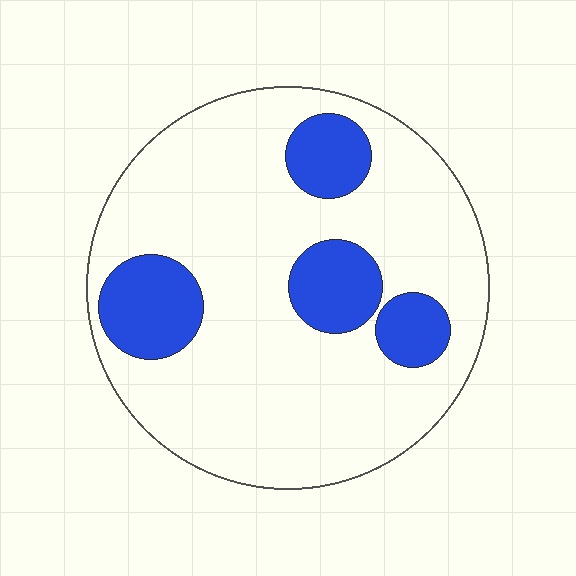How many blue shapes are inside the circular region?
4.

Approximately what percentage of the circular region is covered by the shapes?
Approximately 20%.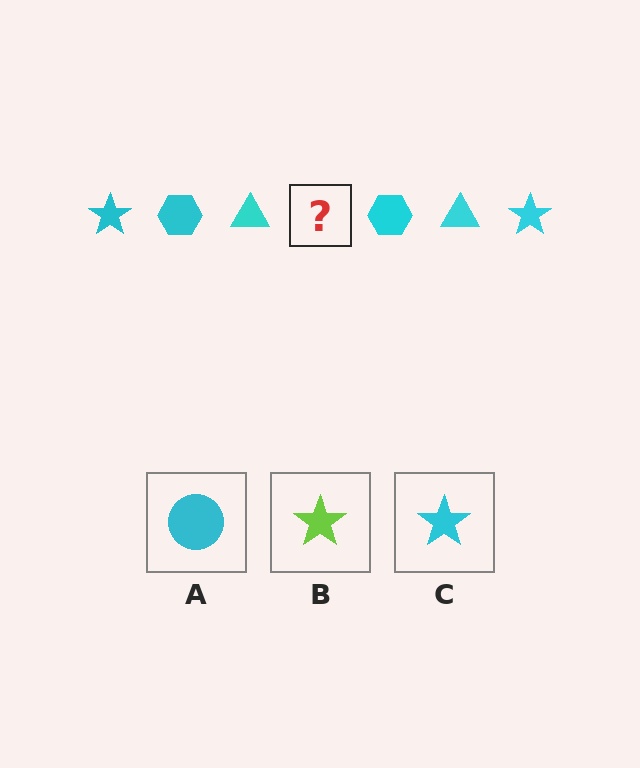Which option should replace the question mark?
Option C.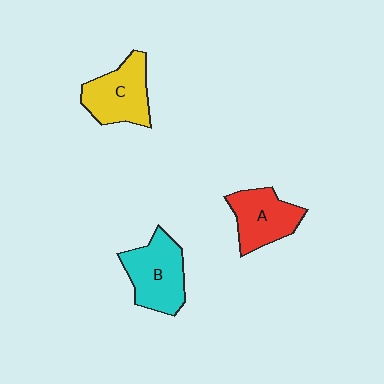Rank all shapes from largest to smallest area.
From largest to smallest: B (cyan), C (yellow), A (red).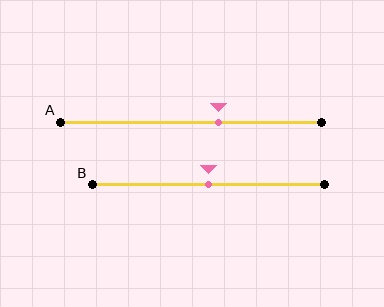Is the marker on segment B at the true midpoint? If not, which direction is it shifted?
Yes, the marker on segment B is at the true midpoint.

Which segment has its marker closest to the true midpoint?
Segment B has its marker closest to the true midpoint.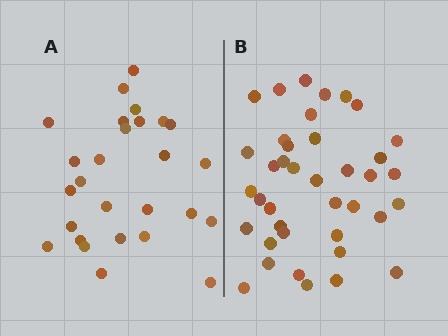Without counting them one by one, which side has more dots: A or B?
Region B (the right region) has more dots.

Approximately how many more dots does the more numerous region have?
Region B has roughly 12 or so more dots than region A.